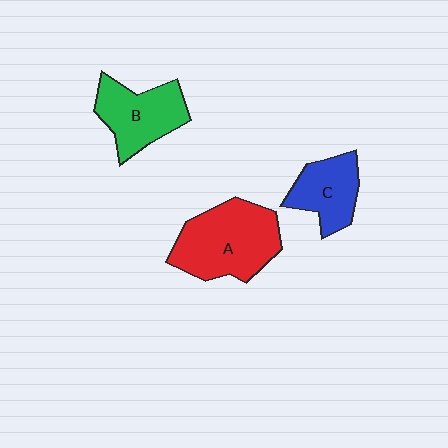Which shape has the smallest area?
Shape C (blue).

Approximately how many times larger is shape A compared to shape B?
Approximately 1.4 times.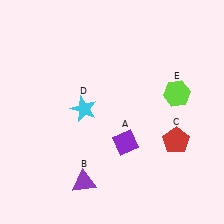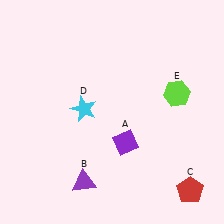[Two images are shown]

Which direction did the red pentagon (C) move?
The red pentagon (C) moved down.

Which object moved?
The red pentagon (C) moved down.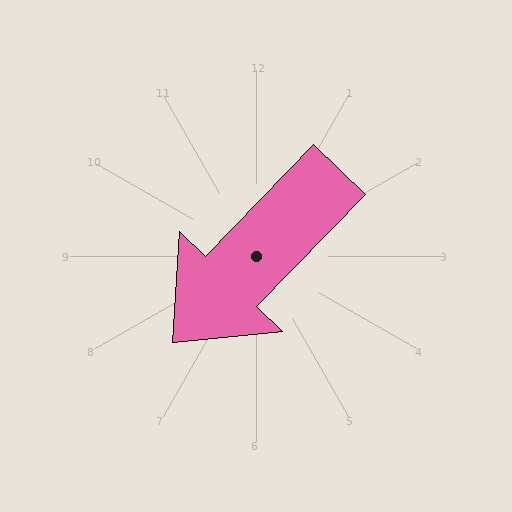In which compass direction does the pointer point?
Southwest.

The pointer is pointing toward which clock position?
Roughly 7 o'clock.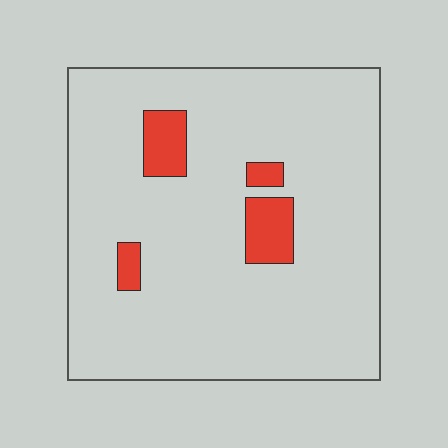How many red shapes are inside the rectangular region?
4.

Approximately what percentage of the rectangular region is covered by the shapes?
Approximately 10%.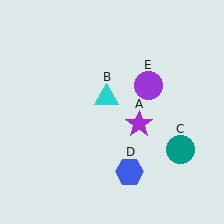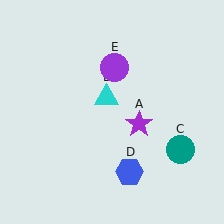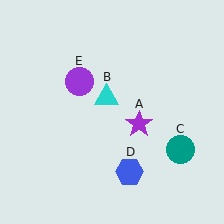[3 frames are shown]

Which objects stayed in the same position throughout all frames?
Purple star (object A) and cyan triangle (object B) and teal circle (object C) and blue hexagon (object D) remained stationary.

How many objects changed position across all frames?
1 object changed position: purple circle (object E).